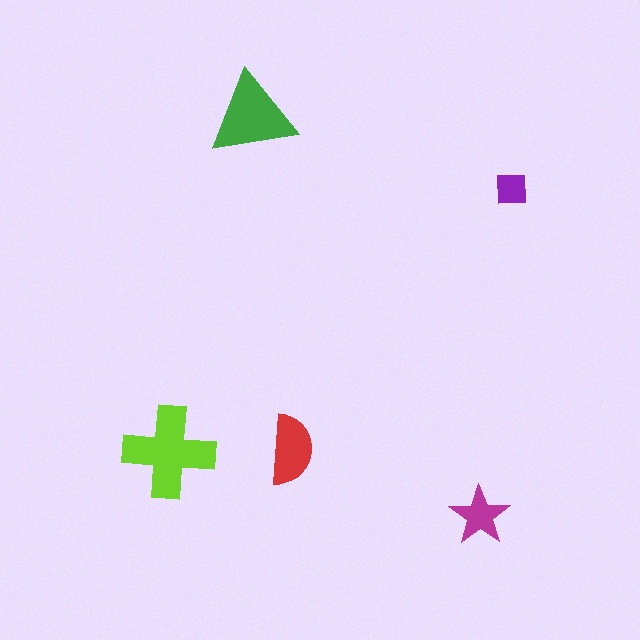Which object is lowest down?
The magenta star is bottommost.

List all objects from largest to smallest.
The lime cross, the green triangle, the red semicircle, the magenta star, the purple square.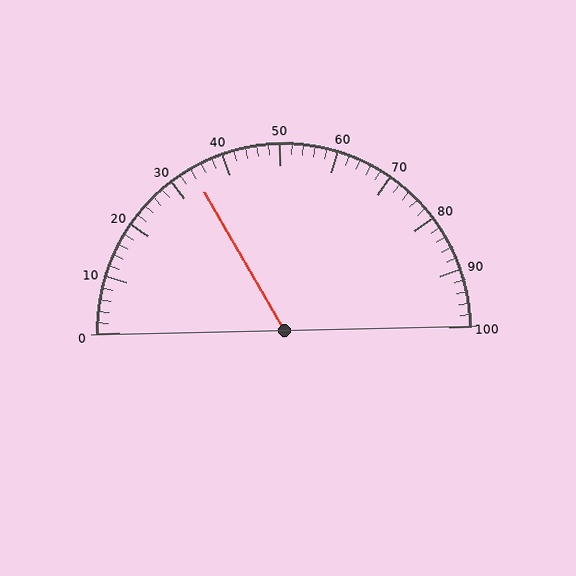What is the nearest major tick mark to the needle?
The nearest major tick mark is 30.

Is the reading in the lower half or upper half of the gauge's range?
The reading is in the lower half of the range (0 to 100).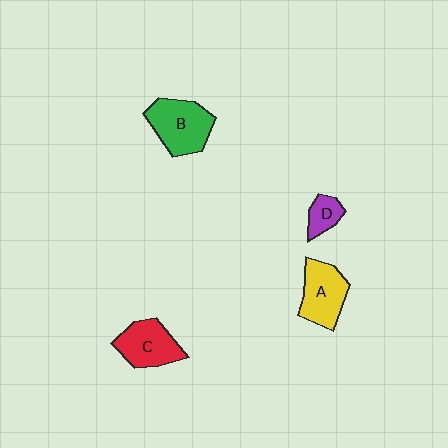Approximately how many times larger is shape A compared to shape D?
Approximately 2.2 times.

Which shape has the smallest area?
Shape D (purple).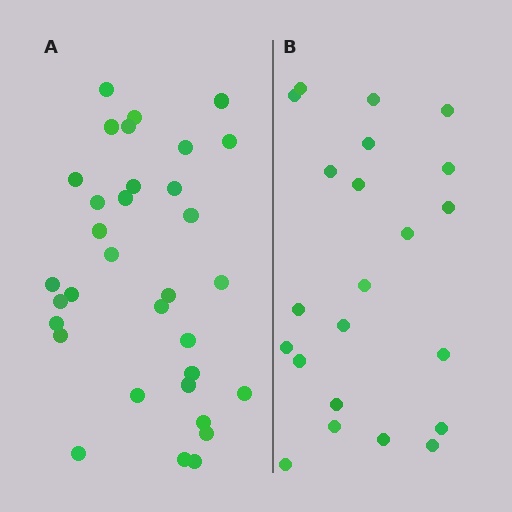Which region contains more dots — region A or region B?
Region A (the left region) has more dots.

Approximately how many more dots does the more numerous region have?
Region A has roughly 12 or so more dots than region B.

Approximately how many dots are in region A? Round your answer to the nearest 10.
About 30 dots. (The exact count is 33, which rounds to 30.)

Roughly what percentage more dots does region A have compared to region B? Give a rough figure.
About 50% more.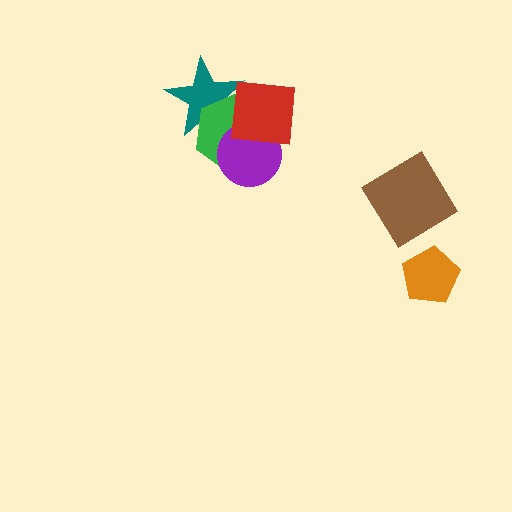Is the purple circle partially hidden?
Yes, it is partially covered by another shape.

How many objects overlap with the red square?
3 objects overlap with the red square.